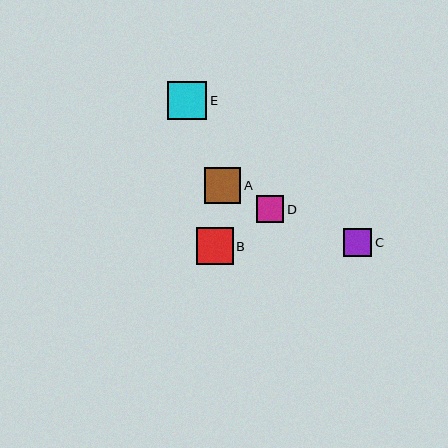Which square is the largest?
Square E is the largest with a size of approximately 39 pixels.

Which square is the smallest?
Square D is the smallest with a size of approximately 27 pixels.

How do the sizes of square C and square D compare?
Square C and square D are approximately the same size.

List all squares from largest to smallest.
From largest to smallest: E, B, A, C, D.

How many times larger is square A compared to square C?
Square A is approximately 1.3 times the size of square C.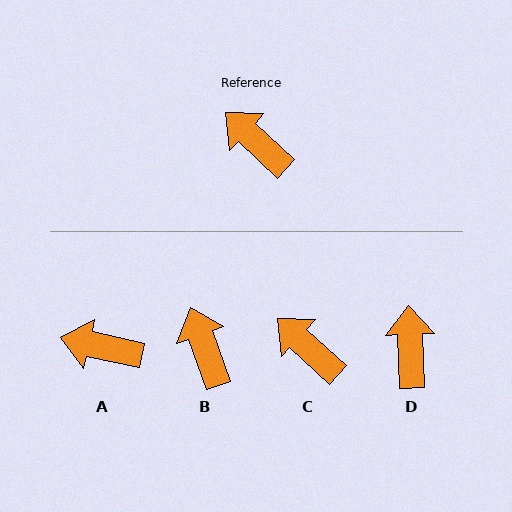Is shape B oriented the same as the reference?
No, it is off by about 27 degrees.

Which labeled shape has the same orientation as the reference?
C.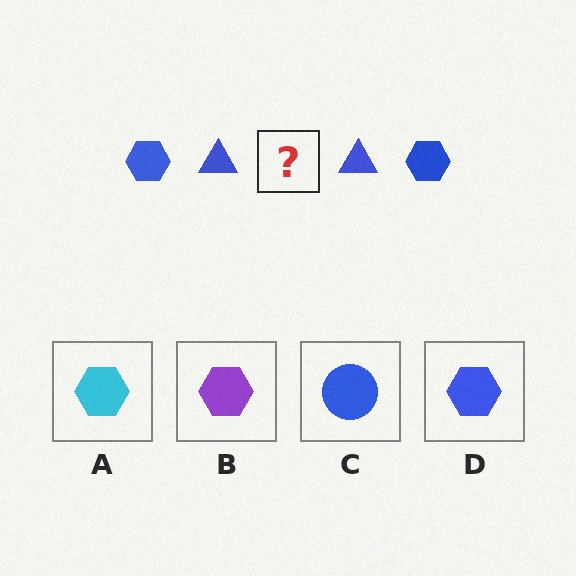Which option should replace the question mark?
Option D.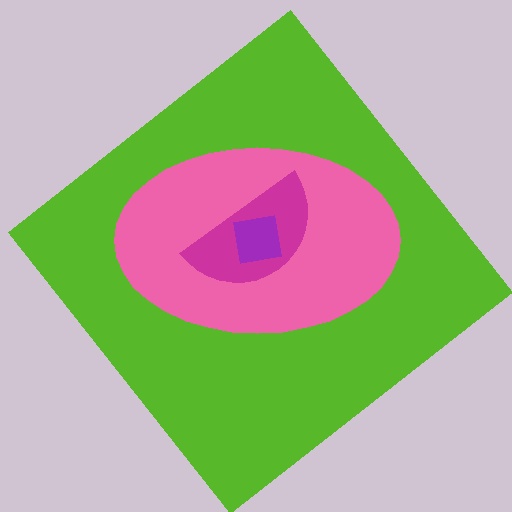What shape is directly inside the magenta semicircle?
The purple square.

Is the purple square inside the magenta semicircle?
Yes.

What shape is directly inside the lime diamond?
The pink ellipse.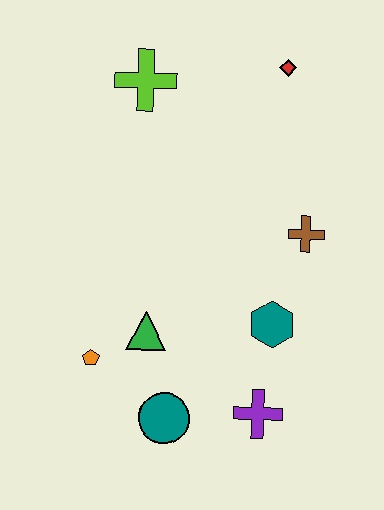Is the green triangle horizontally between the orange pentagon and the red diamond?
Yes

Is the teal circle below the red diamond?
Yes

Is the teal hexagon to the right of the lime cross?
Yes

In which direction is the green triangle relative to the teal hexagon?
The green triangle is to the left of the teal hexagon.